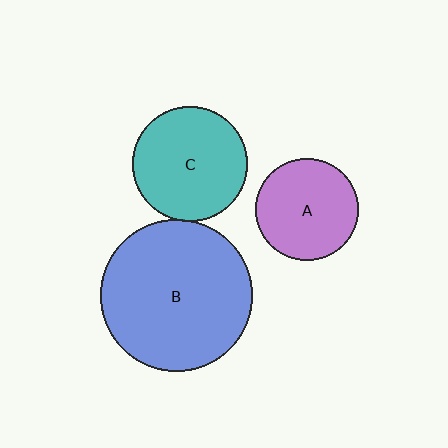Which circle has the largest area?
Circle B (blue).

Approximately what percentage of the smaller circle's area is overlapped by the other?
Approximately 5%.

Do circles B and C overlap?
Yes.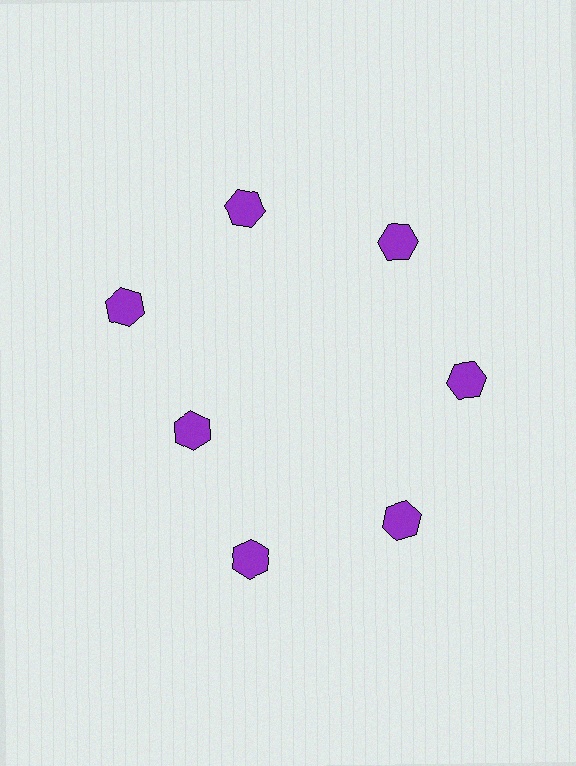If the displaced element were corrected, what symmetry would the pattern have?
It would have 7-fold rotational symmetry — the pattern would map onto itself every 51 degrees.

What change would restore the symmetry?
The symmetry would be restored by moving it outward, back onto the ring so that all 7 hexagons sit at equal angles and equal distance from the center.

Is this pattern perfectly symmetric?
No. The 7 purple hexagons are arranged in a ring, but one element near the 8 o'clock position is pulled inward toward the center, breaking the 7-fold rotational symmetry.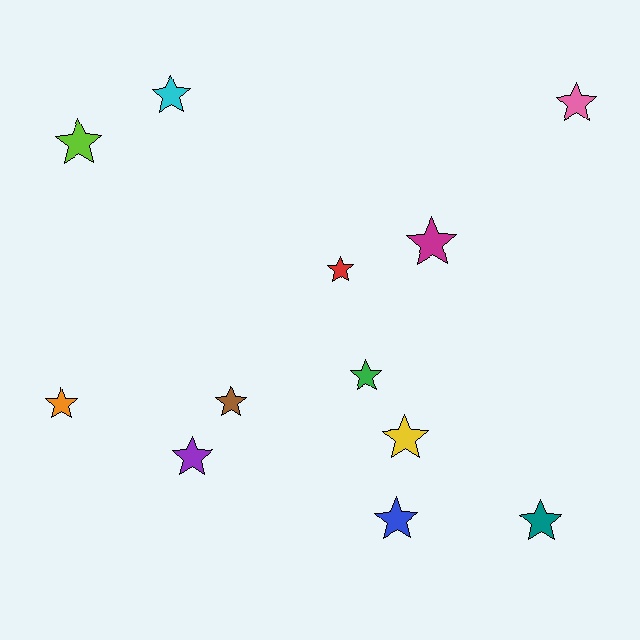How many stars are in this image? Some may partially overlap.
There are 12 stars.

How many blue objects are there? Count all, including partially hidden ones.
There is 1 blue object.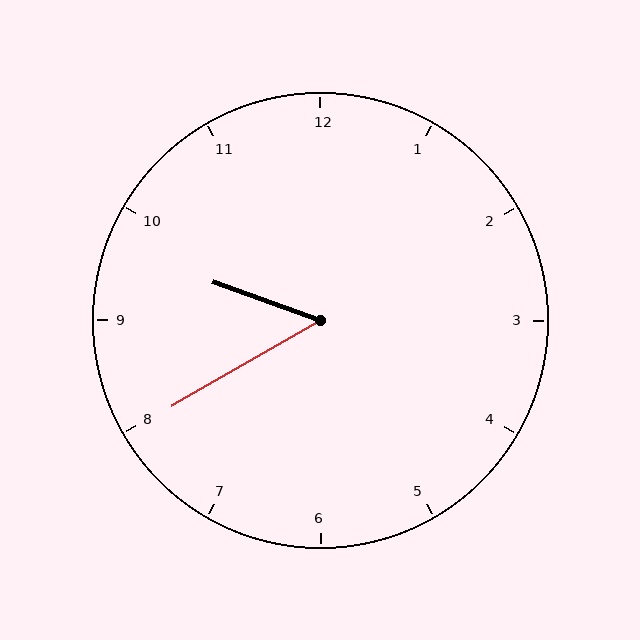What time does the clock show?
9:40.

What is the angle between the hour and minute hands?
Approximately 50 degrees.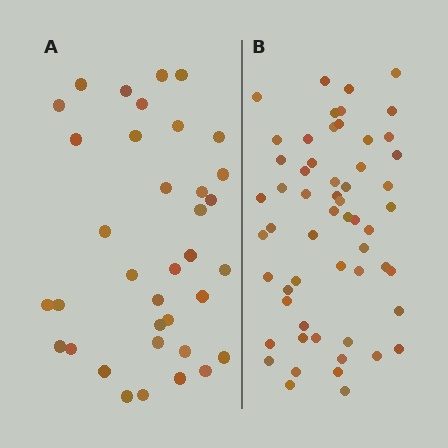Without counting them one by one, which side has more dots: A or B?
Region B (the right region) has more dots.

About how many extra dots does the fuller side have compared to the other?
Region B has approximately 20 more dots than region A.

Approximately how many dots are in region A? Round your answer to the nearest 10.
About 40 dots. (The exact count is 36, which rounds to 40.)